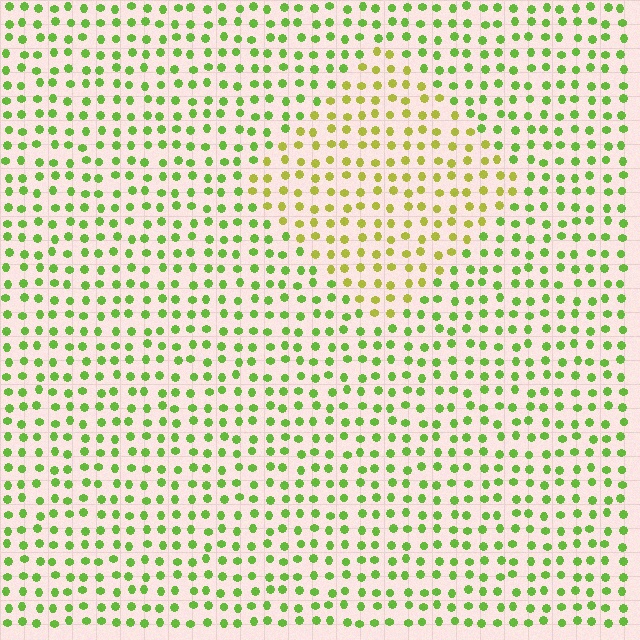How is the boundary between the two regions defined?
The boundary is defined purely by a slight shift in hue (about 34 degrees). Spacing, size, and orientation are identical on both sides.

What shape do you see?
I see a diamond.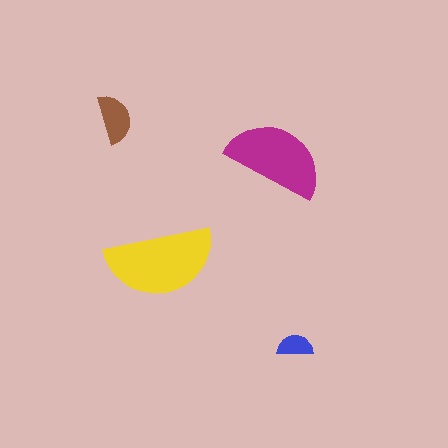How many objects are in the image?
There are 4 objects in the image.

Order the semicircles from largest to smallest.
the yellow one, the magenta one, the brown one, the blue one.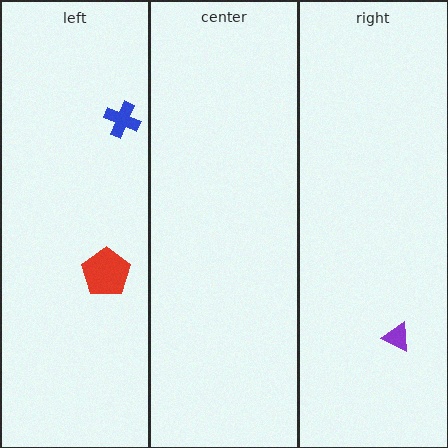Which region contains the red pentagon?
The left region.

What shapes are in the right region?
The purple triangle.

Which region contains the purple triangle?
The right region.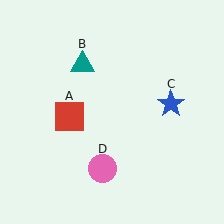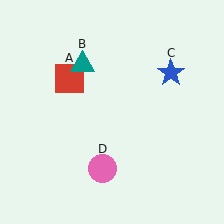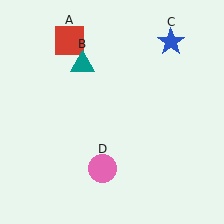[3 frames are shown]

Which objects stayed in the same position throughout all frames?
Teal triangle (object B) and pink circle (object D) remained stationary.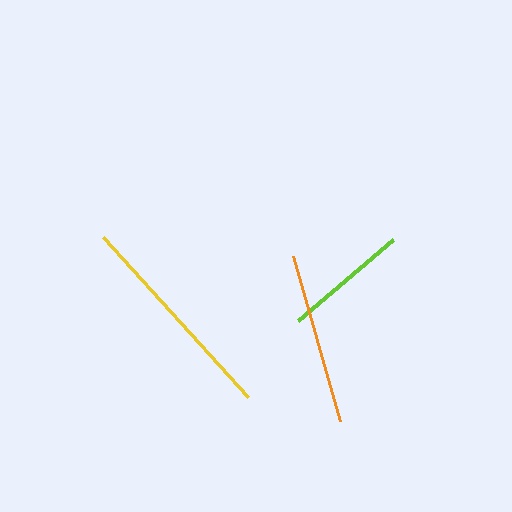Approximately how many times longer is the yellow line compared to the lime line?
The yellow line is approximately 1.7 times the length of the lime line.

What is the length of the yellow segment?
The yellow segment is approximately 215 pixels long.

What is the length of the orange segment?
The orange segment is approximately 171 pixels long.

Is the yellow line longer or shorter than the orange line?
The yellow line is longer than the orange line.